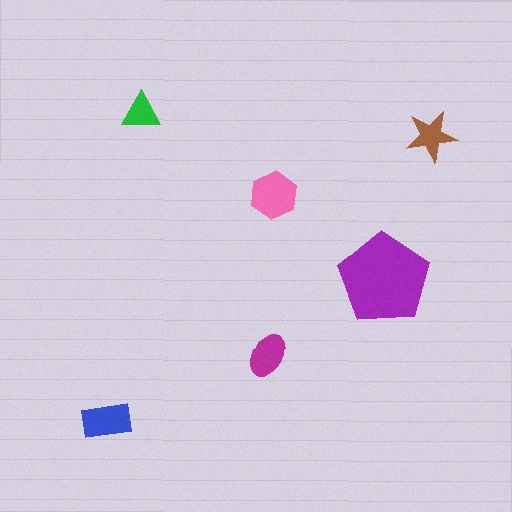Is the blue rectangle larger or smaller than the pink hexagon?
Smaller.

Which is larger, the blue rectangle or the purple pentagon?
The purple pentagon.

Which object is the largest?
The purple pentagon.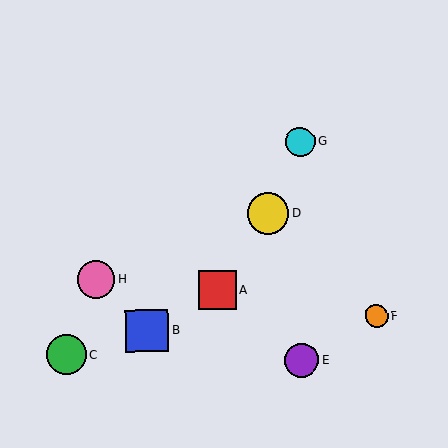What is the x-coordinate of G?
Object G is at x≈300.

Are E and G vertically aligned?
Yes, both are at x≈301.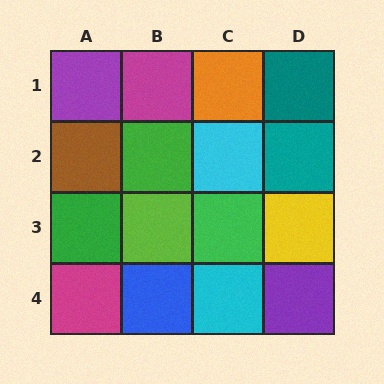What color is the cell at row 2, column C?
Cyan.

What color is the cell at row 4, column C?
Cyan.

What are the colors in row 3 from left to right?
Green, lime, green, yellow.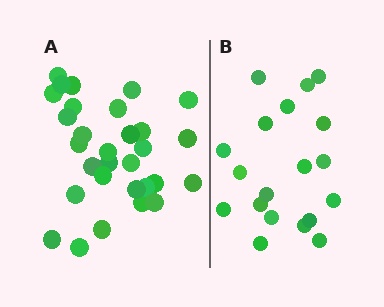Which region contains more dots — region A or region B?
Region A (the left region) has more dots.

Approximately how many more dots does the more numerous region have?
Region A has roughly 12 or so more dots than region B.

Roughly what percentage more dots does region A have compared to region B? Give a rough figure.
About 60% more.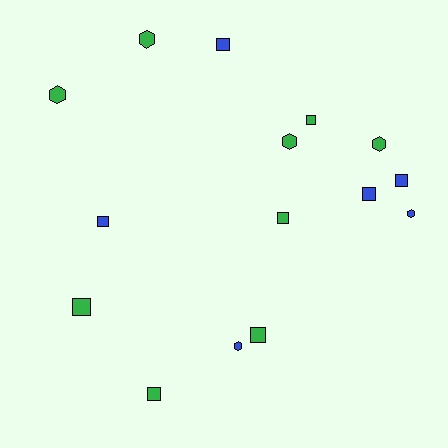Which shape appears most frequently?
Square, with 9 objects.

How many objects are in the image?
There are 15 objects.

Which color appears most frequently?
Green, with 9 objects.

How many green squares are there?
There are 5 green squares.